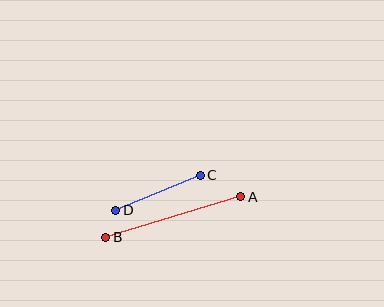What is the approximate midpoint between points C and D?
The midpoint is at approximately (158, 193) pixels.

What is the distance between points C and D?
The distance is approximately 91 pixels.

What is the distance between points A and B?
The distance is approximately 141 pixels.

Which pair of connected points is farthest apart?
Points A and B are farthest apart.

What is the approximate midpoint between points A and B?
The midpoint is at approximately (173, 217) pixels.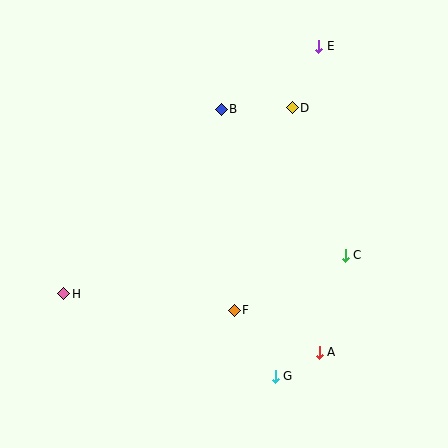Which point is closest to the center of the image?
Point F at (234, 310) is closest to the center.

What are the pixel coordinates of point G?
Point G is at (275, 377).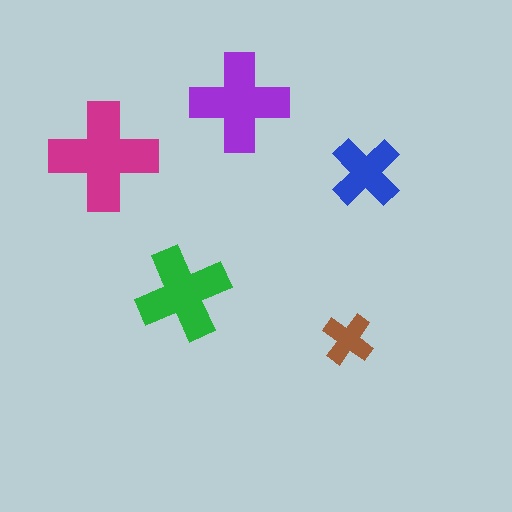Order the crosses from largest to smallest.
the magenta one, the purple one, the green one, the blue one, the brown one.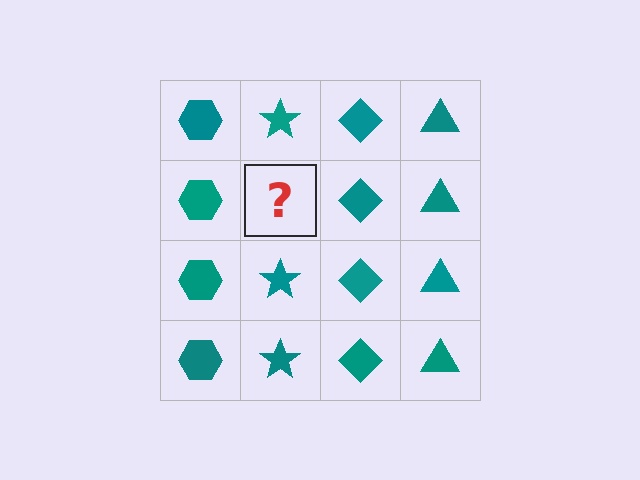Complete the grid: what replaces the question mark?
The question mark should be replaced with a teal star.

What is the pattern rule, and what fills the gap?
The rule is that each column has a consistent shape. The gap should be filled with a teal star.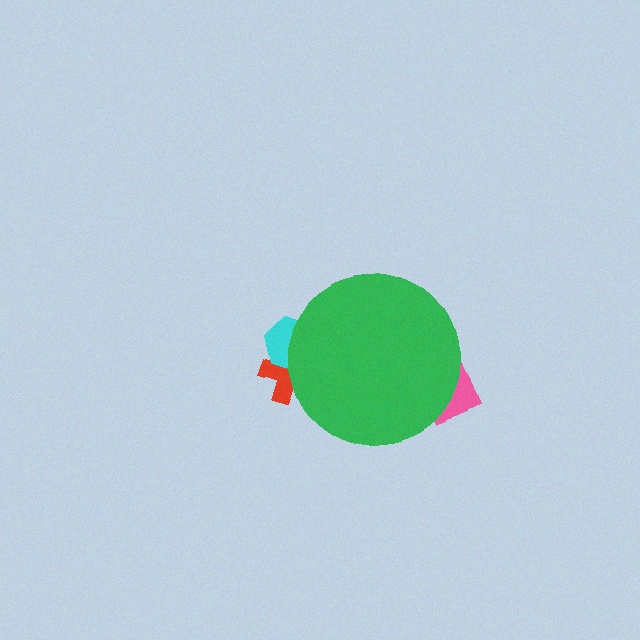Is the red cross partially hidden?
Yes, the red cross is partially hidden behind the green circle.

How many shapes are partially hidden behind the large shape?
3 shapes are partially hidden.